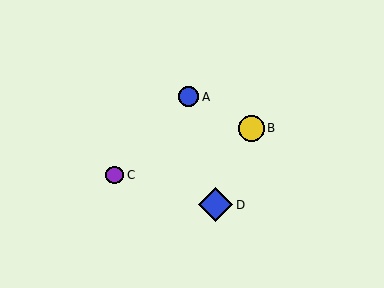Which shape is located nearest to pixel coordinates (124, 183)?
The purple circle (labeled C) at (115, 175) is nearest to that location.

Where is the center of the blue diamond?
The center of the blue diamond is at (216, 205).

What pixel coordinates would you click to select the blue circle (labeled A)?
Click at (188, 97) to select the blue circle A.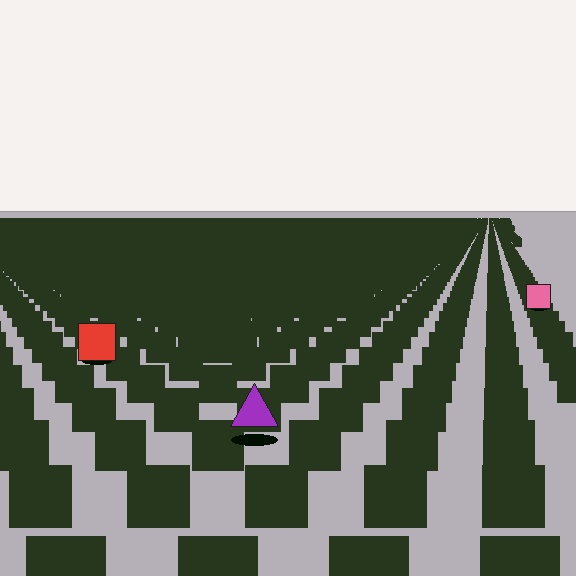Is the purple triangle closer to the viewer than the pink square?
Yes. The purple triangle is closer — you can tell from the texture gradient: the ground texture is coarser near it.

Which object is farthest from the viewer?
The pink square is farthest from the viewer. It appears smaller and the ground texture around it is denser.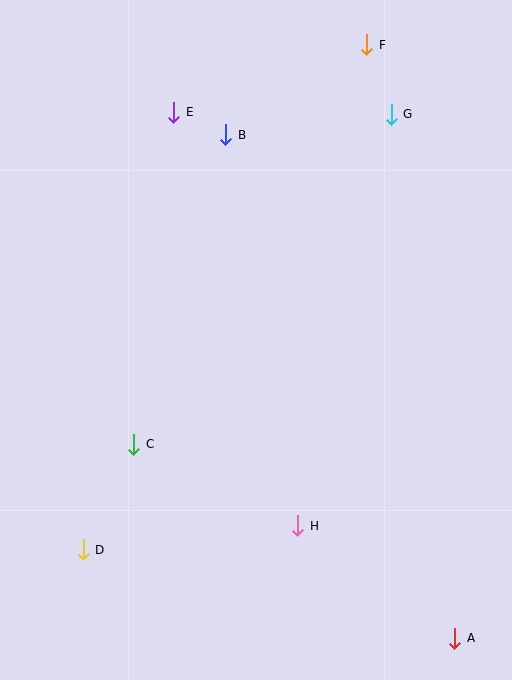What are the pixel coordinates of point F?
Point F is at (367, 45).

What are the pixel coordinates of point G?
Point G is at (391, 114).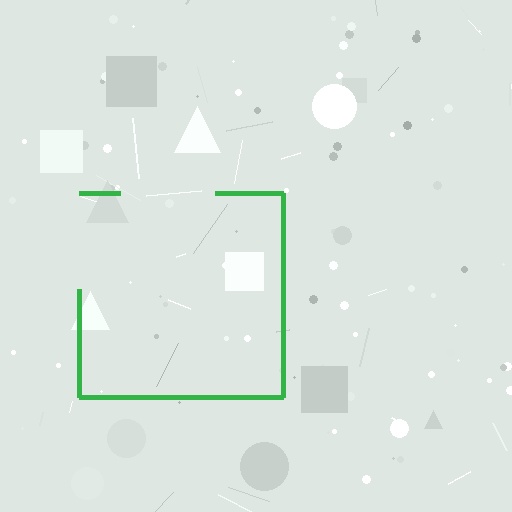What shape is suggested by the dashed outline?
The dashed outline suggests a square.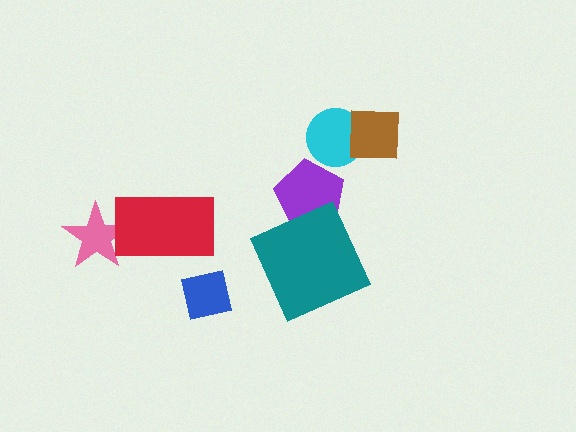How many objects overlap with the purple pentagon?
1 object overlaps with the purple pentagon.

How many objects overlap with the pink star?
1 object overlaps with the pink star.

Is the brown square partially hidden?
No, no other shape covers it.